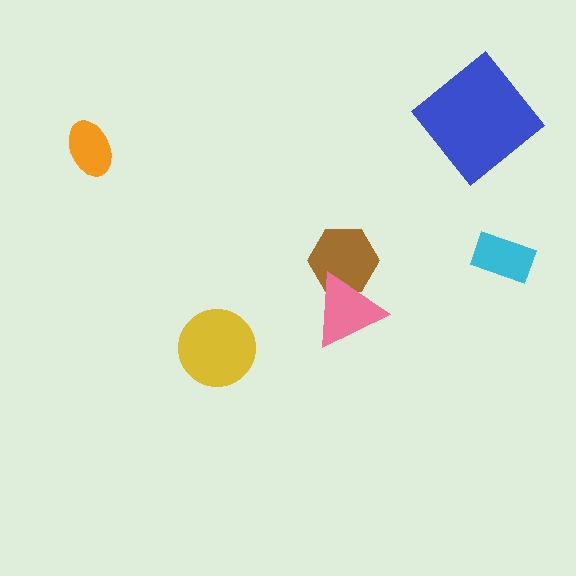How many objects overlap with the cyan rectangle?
0 objects overlap with the cyan rectangle.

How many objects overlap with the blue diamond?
0 objects overlap with the blue diamond.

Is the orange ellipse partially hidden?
No, no other shape covers it.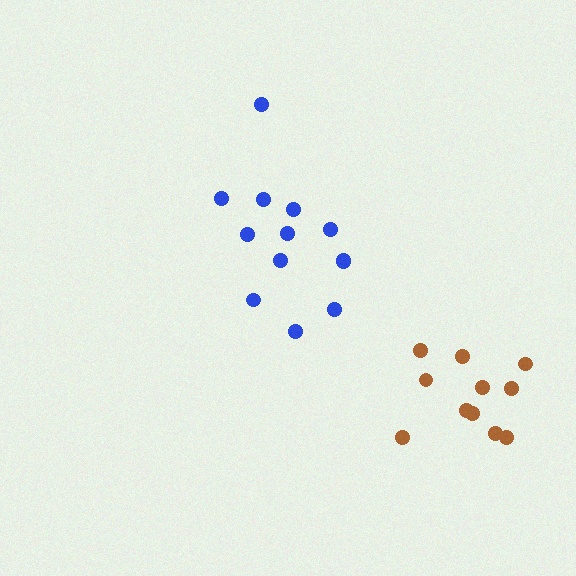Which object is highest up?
The blue cluster is topmost.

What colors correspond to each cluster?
The clusters are colored: brown, blue.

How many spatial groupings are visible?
There are 2 spatial groupings.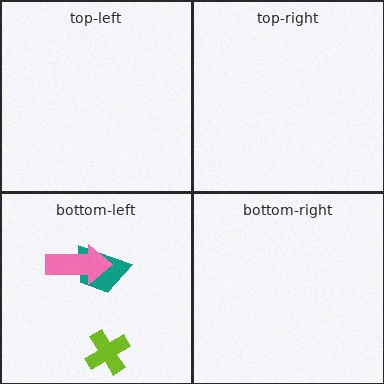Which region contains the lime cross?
The bottom-left region.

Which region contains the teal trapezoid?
The bottom-left region.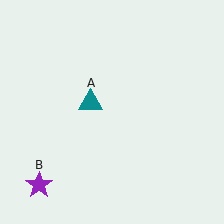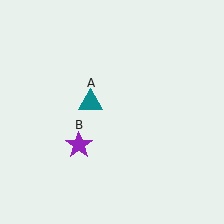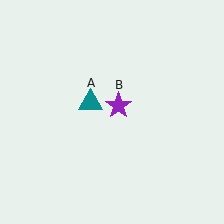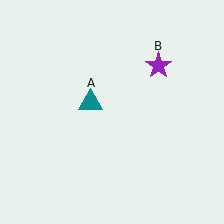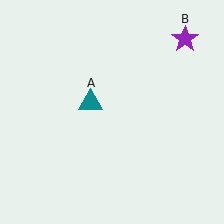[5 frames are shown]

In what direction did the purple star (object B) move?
The purple star (object B) moved up and to the right.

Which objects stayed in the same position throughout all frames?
Teal triangle (object A) remained stationary.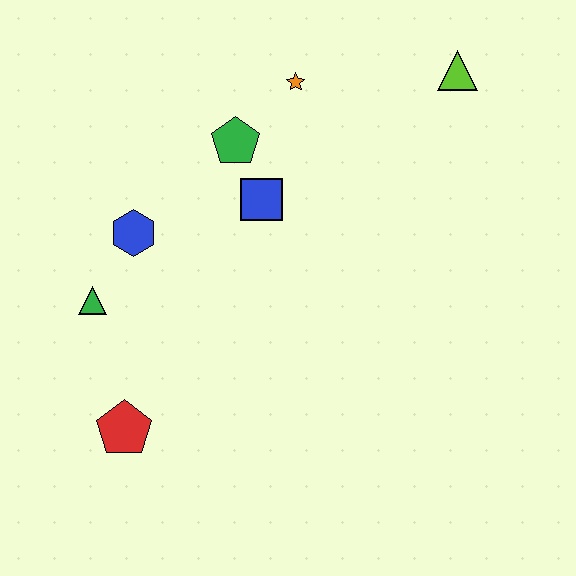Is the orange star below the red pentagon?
No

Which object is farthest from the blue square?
The red pentagon is farthest from the blue square.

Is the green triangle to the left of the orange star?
Yes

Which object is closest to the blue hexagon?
The green triangle is closest to the blue hexagon.